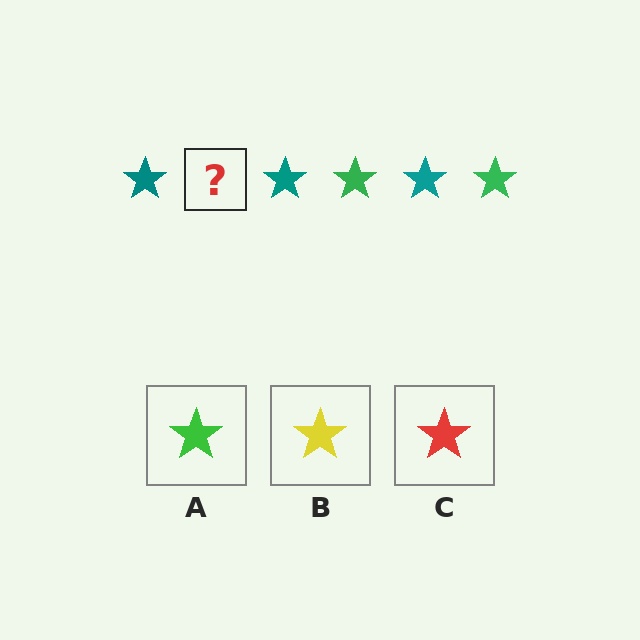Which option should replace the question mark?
Option A.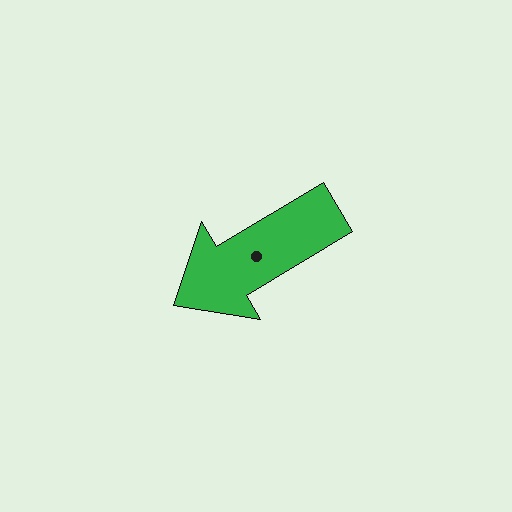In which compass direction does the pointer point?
Southwest.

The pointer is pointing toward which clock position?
Roughly 8 o'clock.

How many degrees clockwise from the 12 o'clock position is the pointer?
Approximately 239 degrees.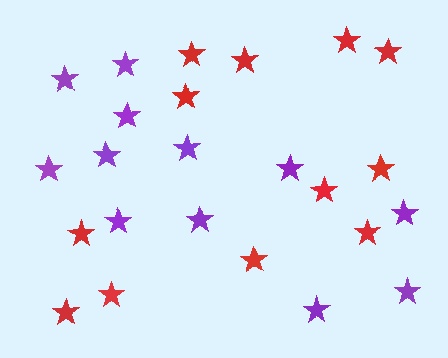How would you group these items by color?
There are 2 groups: one group of purple stars (12) and one group of red stars (12).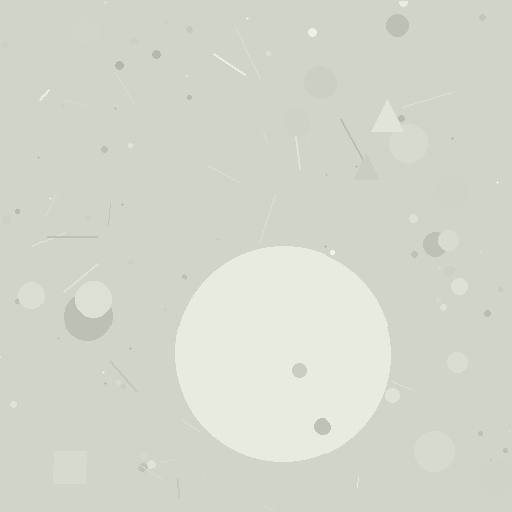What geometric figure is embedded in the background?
A circle is embedded in the background.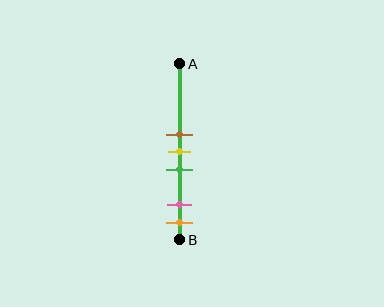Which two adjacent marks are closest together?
The brown and yellow marks are the closest adjacent pair.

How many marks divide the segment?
There are 5 marks dividing the segment.